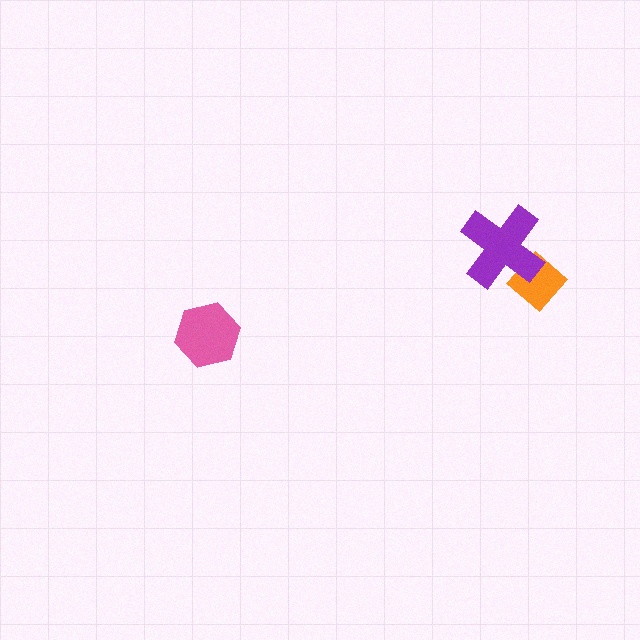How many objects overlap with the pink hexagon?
0 objects overlap with the pink hexagon.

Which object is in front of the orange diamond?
The purple cross is in front of the orange diamond.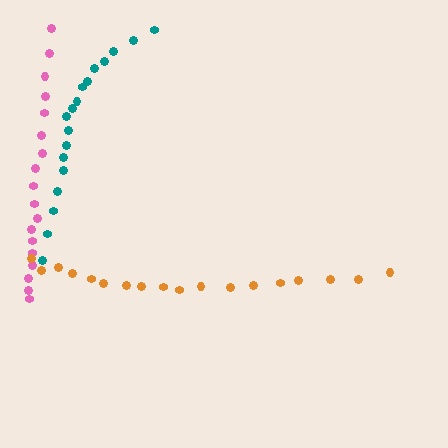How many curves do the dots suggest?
There are 3 distinct paths.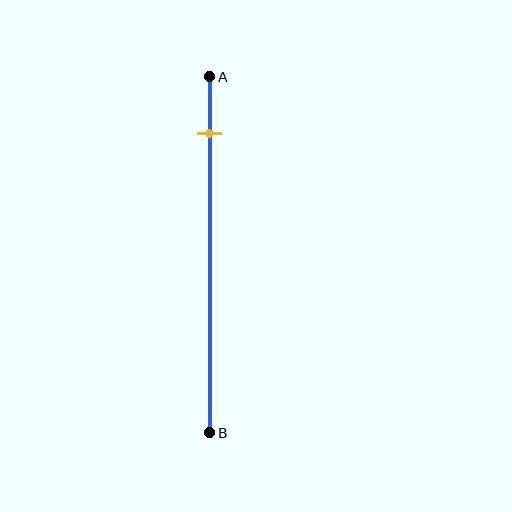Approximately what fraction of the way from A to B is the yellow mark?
The yellow mark is approximately 15% of the way from A to B.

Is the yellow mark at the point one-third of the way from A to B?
No, the mark is at about 15% from A, not at the 33% one-third point.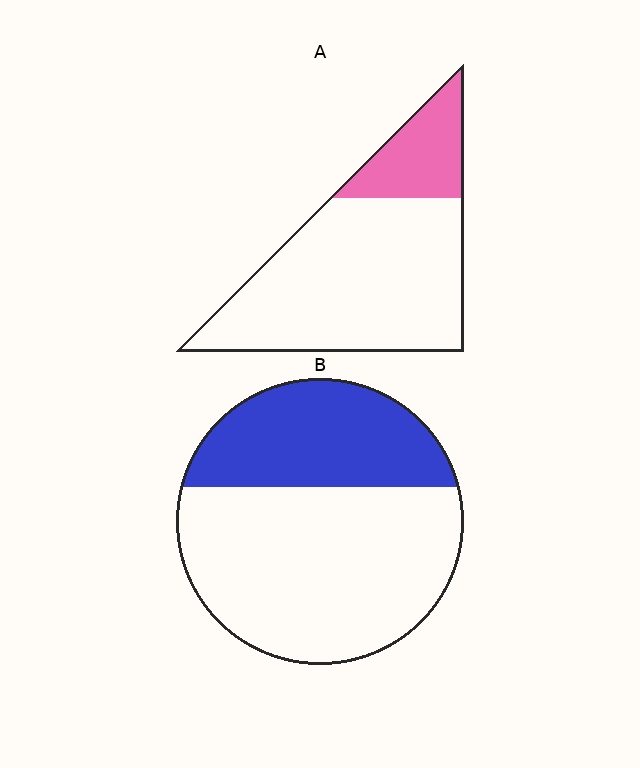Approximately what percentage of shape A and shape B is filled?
A is approximately 20% and B is approximately 35%.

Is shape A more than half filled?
No.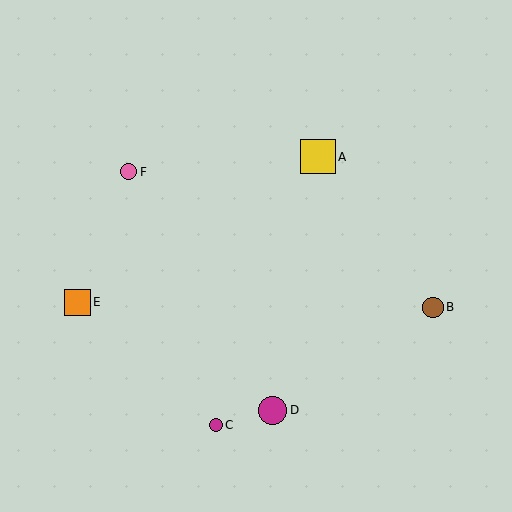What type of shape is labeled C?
Shape C is a magenta circle.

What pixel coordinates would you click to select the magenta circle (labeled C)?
Click at (216, 425) to select the magenta circle C.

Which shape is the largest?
The yellow square (labeled A) is the largest.